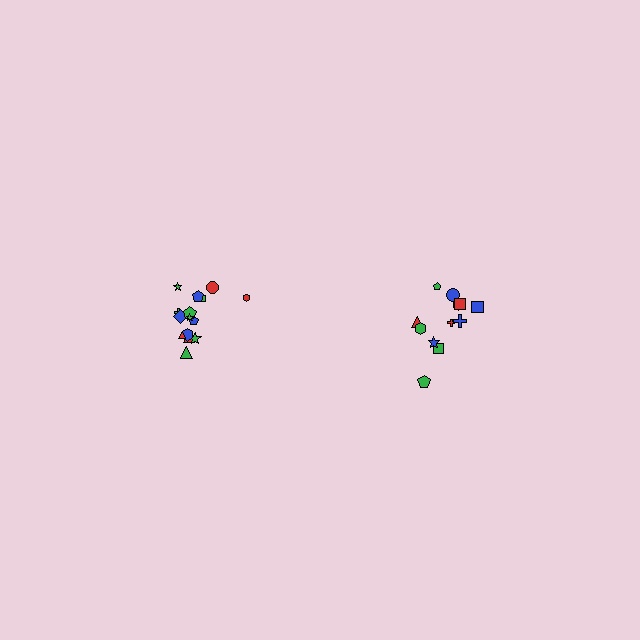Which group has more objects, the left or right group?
The left group.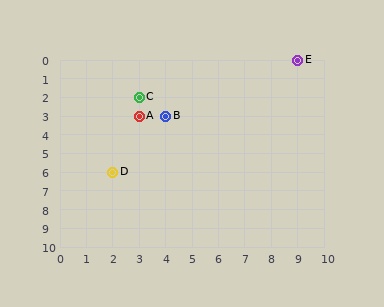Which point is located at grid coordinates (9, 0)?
Point E is at (9, 0).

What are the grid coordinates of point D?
Point D is at grid coordinates (2, 6).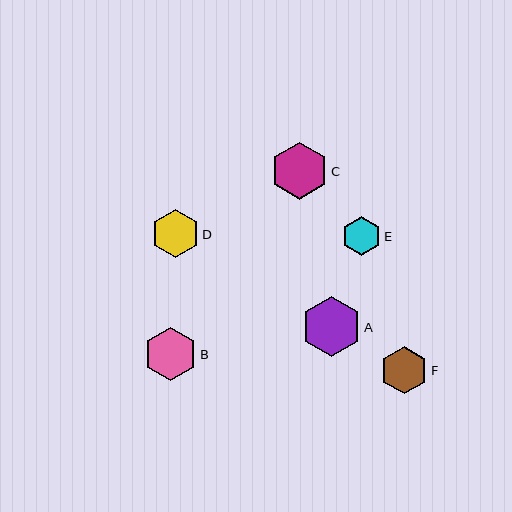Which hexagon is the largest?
Hexagon A is the largest with a size of approximately 60 pixels.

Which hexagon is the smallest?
Hexagon E is the smallest with a size of approximately 39 pixels.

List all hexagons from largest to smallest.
From largest to smallest: A, C, B, D, F, E.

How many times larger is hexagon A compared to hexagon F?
Hexagon A is approximately 1.3 times the size of hexagon F.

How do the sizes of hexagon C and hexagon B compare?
Hexagon C and hexagon B are approximately the same size.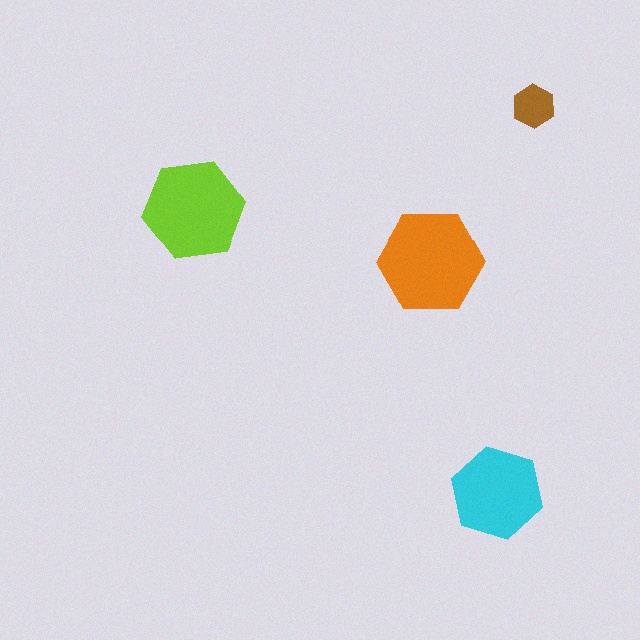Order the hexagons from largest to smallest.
the orange one, the lime one, the cyan one, the brown one.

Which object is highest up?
The brown hexagon is topmost.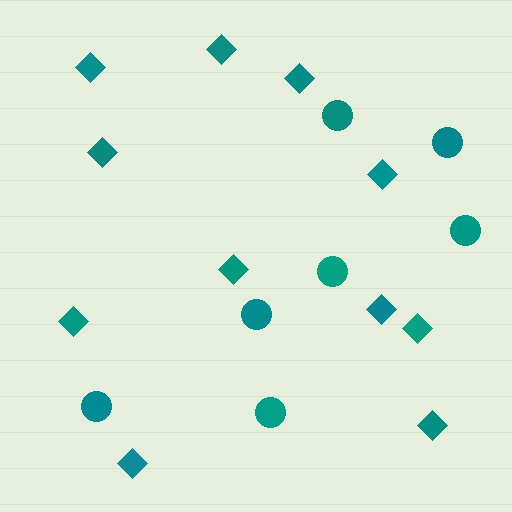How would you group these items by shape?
There are 2 groups: one group of diamonds (11) and one group of circles (7).